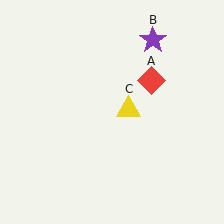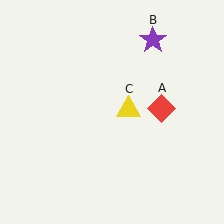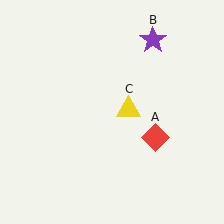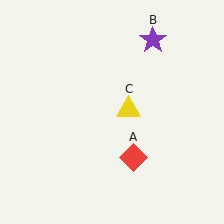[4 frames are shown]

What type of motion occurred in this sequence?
The red diamond (object A) rotated clockwise around the center of the scene.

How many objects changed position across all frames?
1 object changed position: red diamond (object A).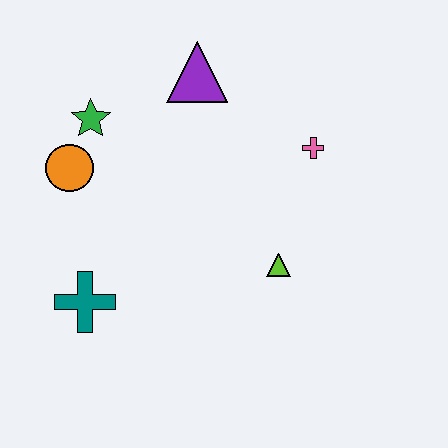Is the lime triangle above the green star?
No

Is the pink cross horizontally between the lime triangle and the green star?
No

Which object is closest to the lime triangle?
The pink cross is closest to the lime triangle.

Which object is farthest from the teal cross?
The pink cross is farthest from the teal cross.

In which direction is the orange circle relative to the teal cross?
The orange circle is above the teal cross.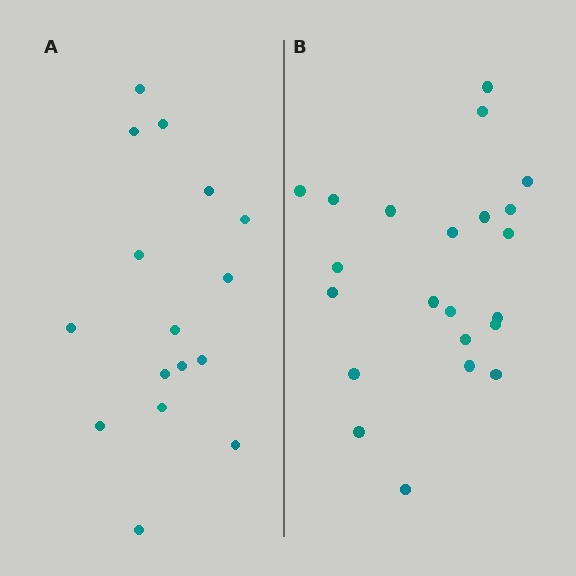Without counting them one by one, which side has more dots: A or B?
Region B (the right region) has more dots.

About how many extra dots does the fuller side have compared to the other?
Region B has about 6 more dots than region A.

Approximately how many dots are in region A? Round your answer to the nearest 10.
About 20 dots. (The exact count is 16, which rounds to 20.)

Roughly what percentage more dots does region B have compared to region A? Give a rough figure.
About 40% more.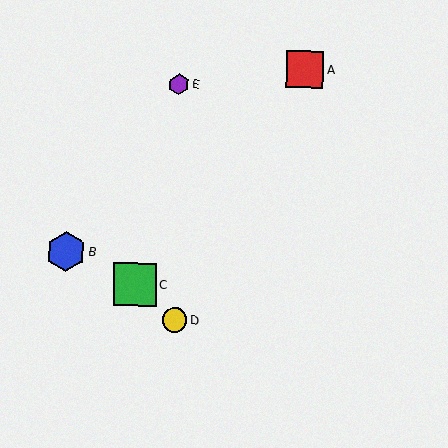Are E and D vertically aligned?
Yes, both are at x≈179.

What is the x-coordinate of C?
Object C is at x≈135.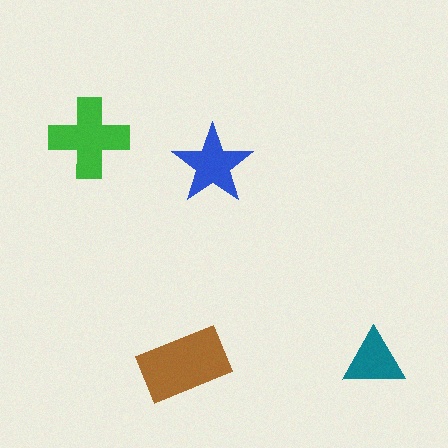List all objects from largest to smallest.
The brown rectangle, the green cross, the blue star, the teal triangle.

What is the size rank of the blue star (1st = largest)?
3rd.